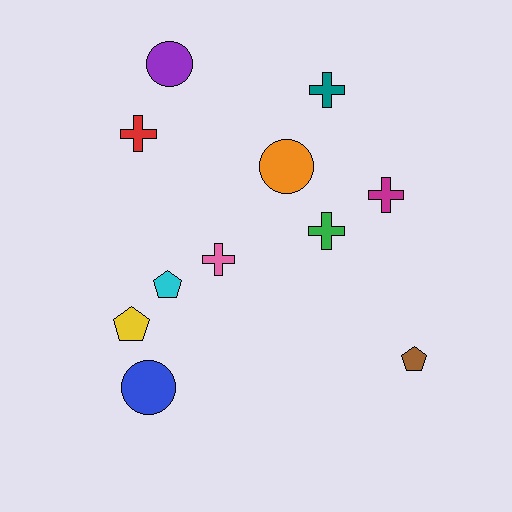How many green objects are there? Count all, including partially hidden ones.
There is 1 green object.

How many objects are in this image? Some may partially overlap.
There are 11 objects.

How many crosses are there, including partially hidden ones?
There are 5 crosses.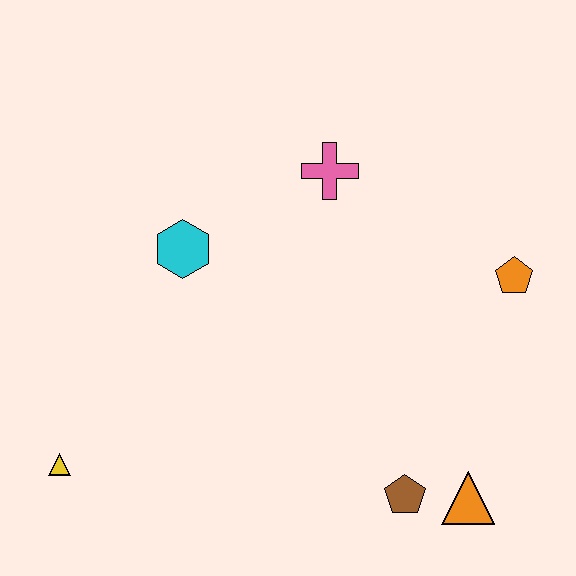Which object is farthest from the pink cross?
The yellow triangle is farthest from the pink cross.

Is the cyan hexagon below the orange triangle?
No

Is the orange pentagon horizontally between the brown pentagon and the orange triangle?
No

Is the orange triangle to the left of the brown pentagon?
No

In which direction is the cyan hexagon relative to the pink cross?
The cyan hexagon is to the left of the pink cross.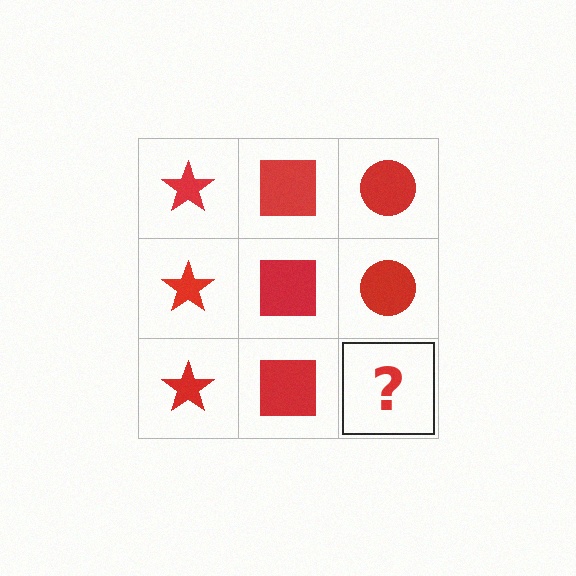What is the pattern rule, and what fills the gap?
The rule is that each column has a consistent shape. The gap should be filled with a red circle.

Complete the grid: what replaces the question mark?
The question mark should be replaced with a red circle.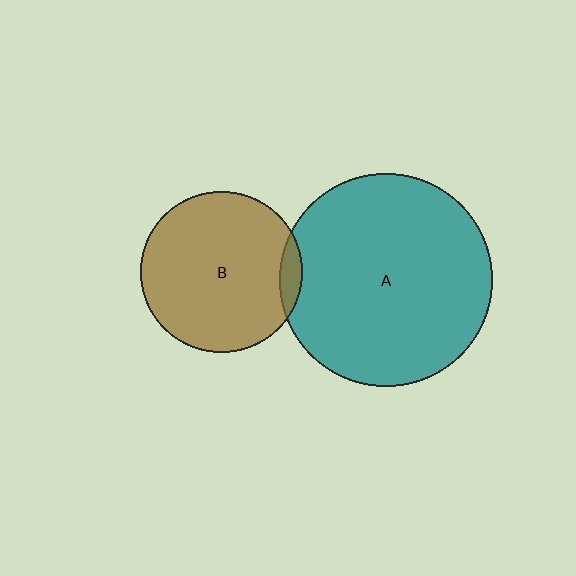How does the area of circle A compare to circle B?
Approximately 1.7 times.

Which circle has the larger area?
Circle A (teal).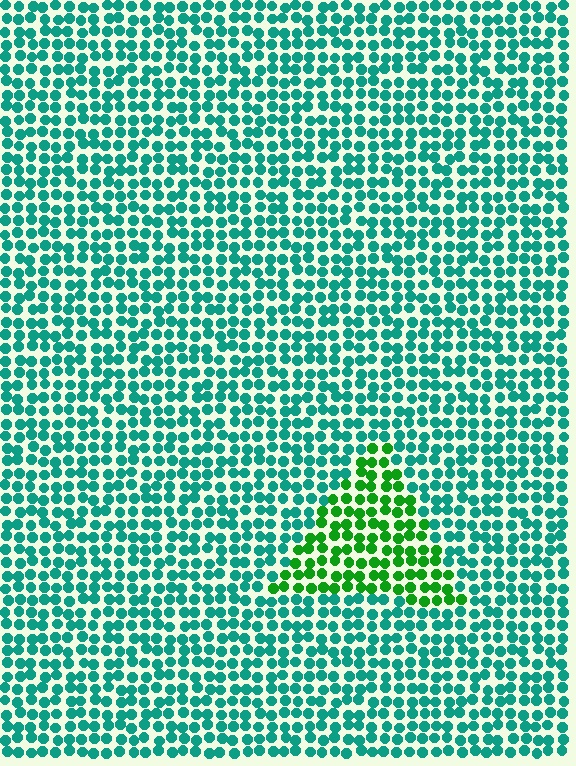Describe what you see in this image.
The image is filled with small teal elements in a uniform arrangement. A triangle-shaped region is visible where the elements are tinted to a slightly different hue, forming a subtle color boundary.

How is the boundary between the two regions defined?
The boundary is defined purely by a slight shift in hue (about 47 degrees). Spacing, size, and orientation are identical on both sides.